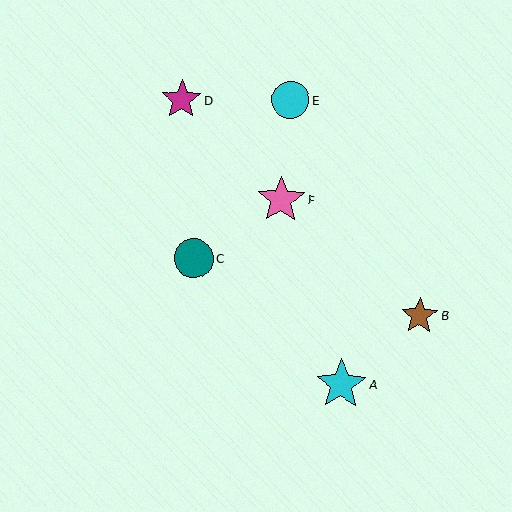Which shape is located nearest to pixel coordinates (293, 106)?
The cyan circle (labeled E) at (291, 100) is nearest to that location.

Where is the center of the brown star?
The center of the brown star is at (419, 316).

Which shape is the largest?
The cyan star (labeled A) is the largest.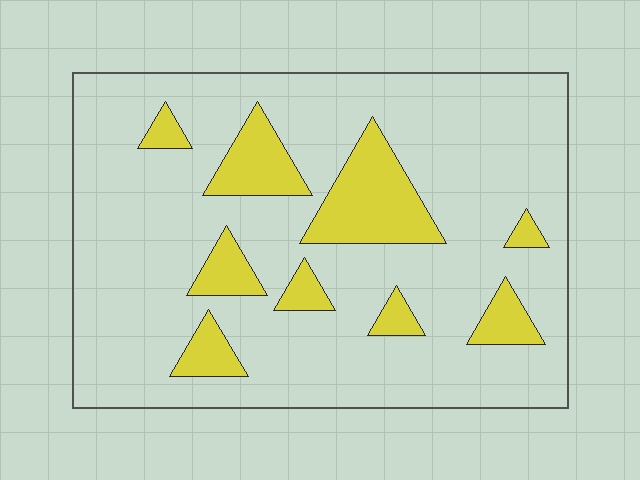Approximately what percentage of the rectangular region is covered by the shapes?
Approximately 15%.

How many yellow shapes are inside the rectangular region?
9.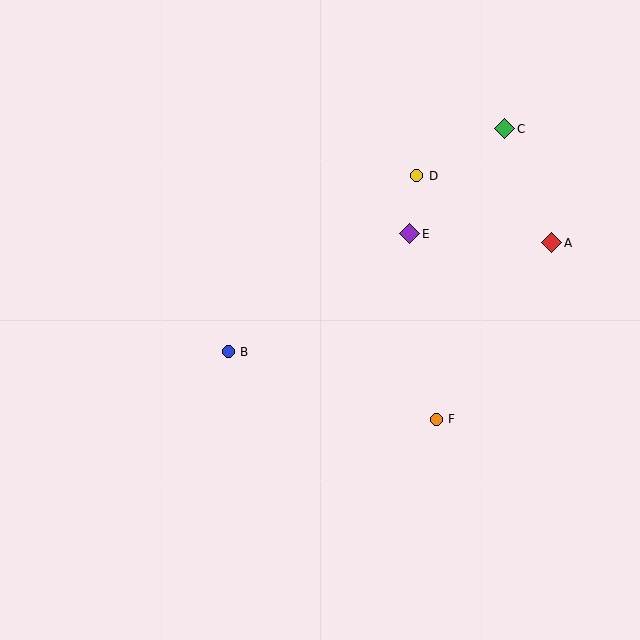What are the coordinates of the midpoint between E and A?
The midpoint between E and A is at (481, 238).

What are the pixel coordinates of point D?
Point D is at (417, 176).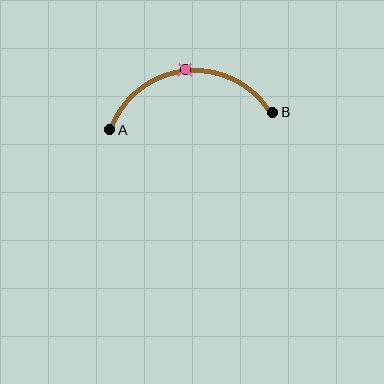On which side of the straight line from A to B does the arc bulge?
The arc bulges above the straight line connecting A and B.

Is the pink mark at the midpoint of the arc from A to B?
Yes. The pink mark lies on the arc at equal arc-length from both A and B — it is the arc midpoint.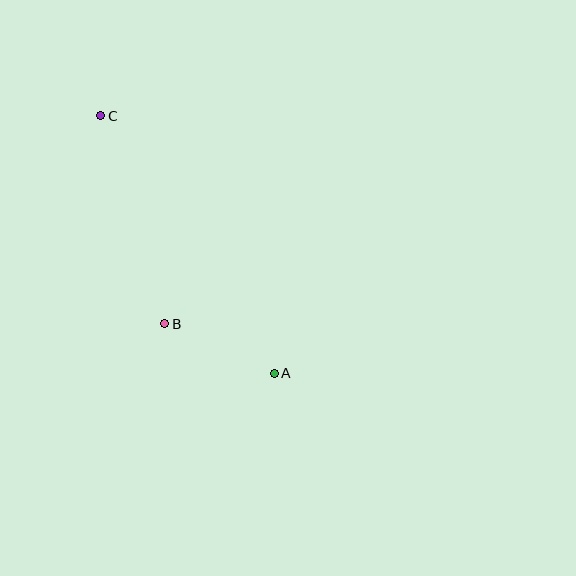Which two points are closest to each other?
Points A and B are closest to each other.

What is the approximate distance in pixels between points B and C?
The distance between B and C is approximately 218 pixels.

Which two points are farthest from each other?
Points A and C are farthest from each other.